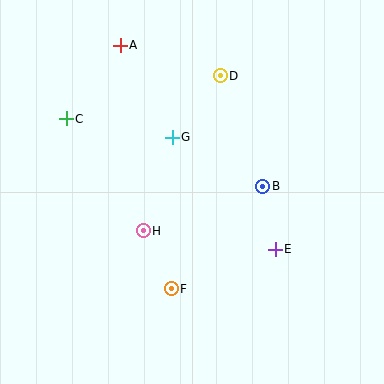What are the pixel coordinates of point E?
Point E is at (275, 249).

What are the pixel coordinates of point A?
Point A is at (120, 45).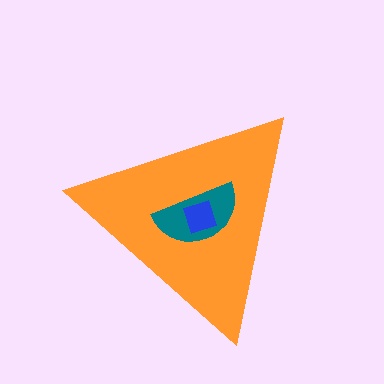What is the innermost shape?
The blue square.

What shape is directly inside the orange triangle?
The teal semicircle.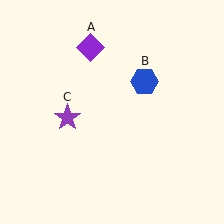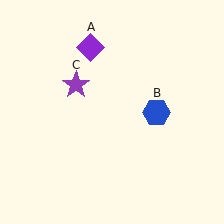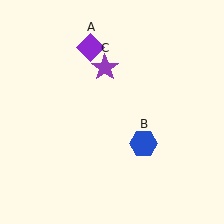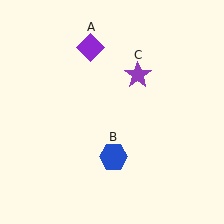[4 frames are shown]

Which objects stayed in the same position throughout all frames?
Purple diamond (object A) remained stationary.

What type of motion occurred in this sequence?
The blue hexagon (object B), purple star (object C) rotated clockwise around the center of the scene.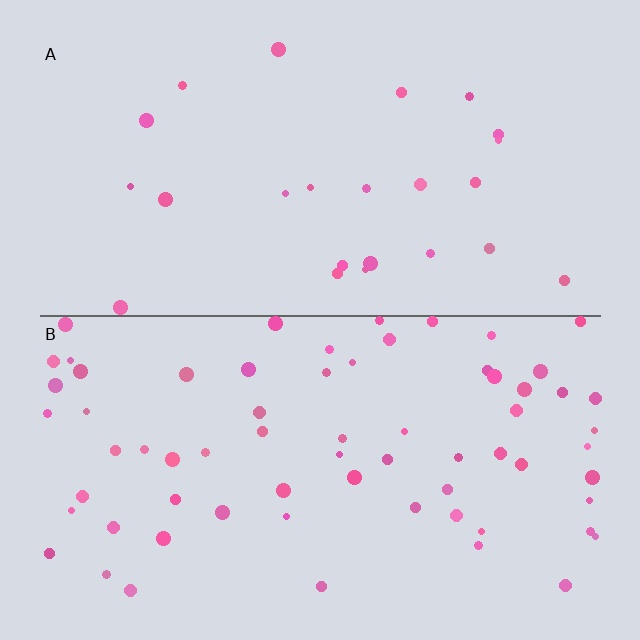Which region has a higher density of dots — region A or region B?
B (the bottom).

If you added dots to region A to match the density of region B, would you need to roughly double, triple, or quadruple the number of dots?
Approximately triple.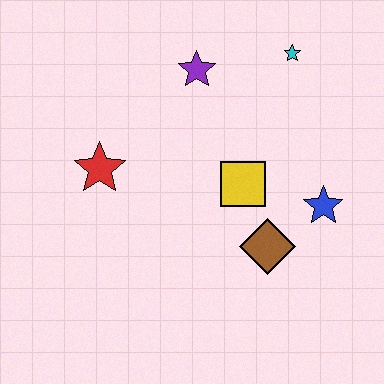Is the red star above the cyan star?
No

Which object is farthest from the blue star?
The red star is farthest from the blue star.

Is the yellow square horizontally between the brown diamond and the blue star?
No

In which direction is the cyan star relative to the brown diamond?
The cyan star is above the brown diamond.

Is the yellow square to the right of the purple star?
Yes